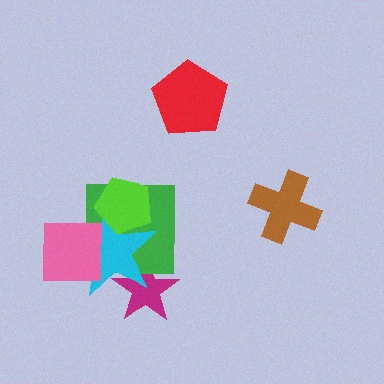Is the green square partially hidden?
Yes, it is partially covered by another shape.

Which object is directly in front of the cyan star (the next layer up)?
The pink square is directly in front of the cyan star.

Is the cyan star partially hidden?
Yes, it is partially covered by another shape.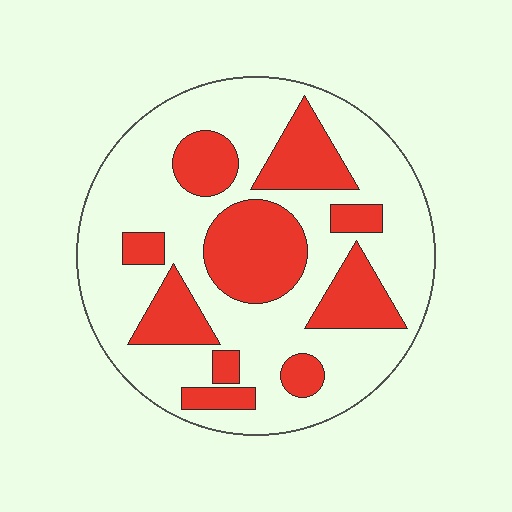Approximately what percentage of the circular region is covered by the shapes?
Approximately 35%.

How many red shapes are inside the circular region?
10.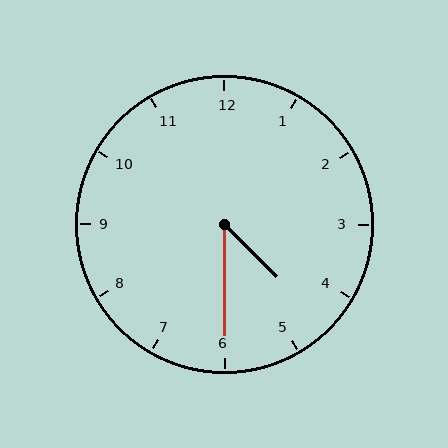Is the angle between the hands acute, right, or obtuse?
It is acute.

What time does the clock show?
4:30.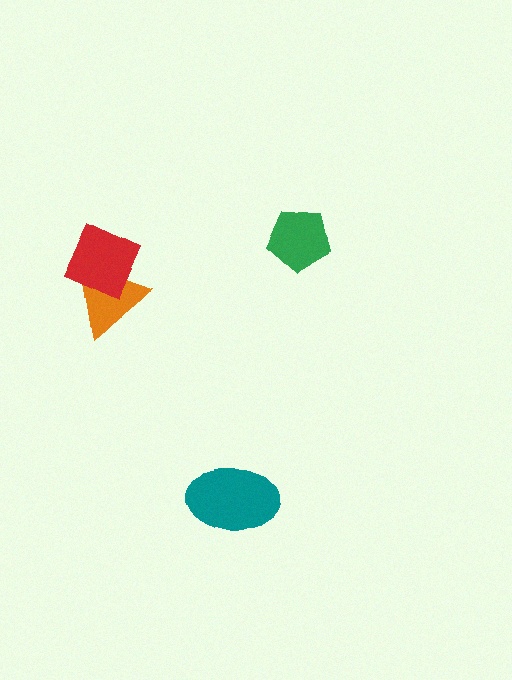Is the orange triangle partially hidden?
Yes, it is partially covered by another shape.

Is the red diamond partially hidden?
No, no other shape covers it.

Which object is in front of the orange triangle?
The red diamond is in front of the orange triangle.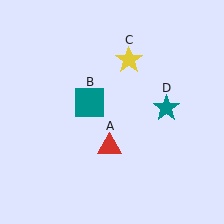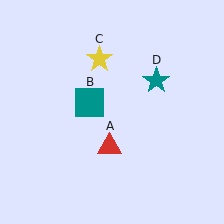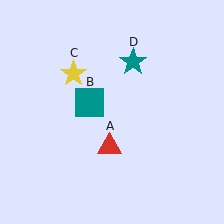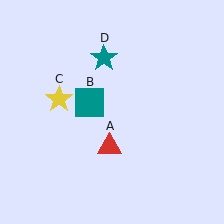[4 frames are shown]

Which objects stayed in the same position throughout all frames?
Red triangle (object A) and teal square (object B) remained stationary.